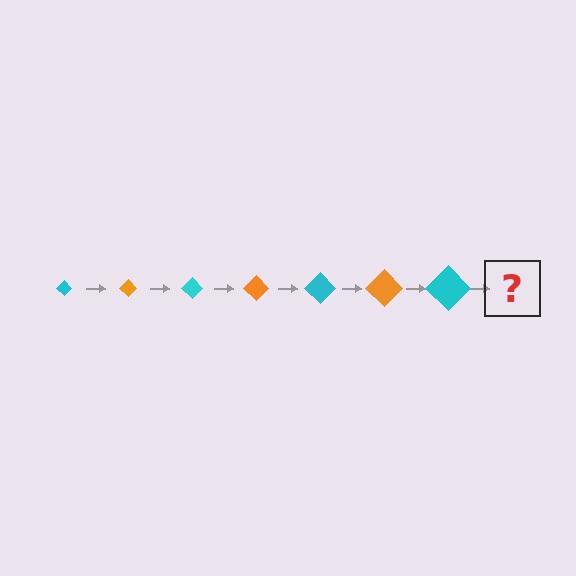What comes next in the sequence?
The next element should be an orange diamond, larger than the previous one.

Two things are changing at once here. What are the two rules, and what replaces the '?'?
The two rules are that the diamond grows larger each step and the color cycles through cyan and orange. The '?' should be an orange diamond, larger than the previous one.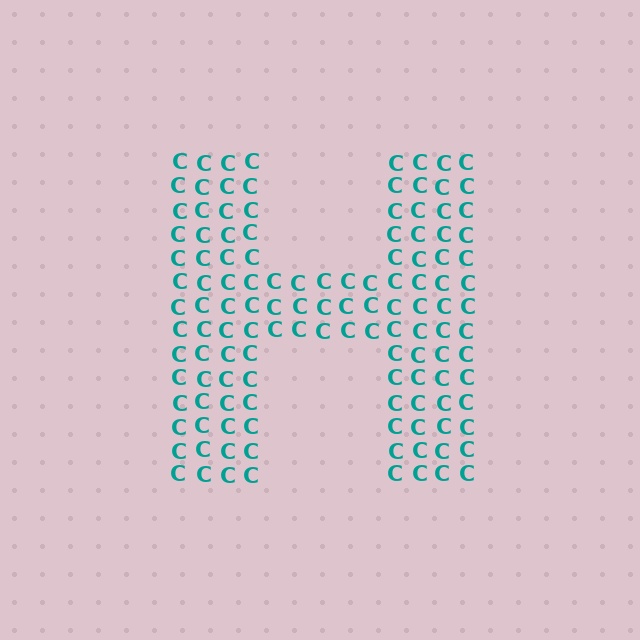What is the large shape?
The large shape is the letter H.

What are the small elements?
The small elements are letter C's.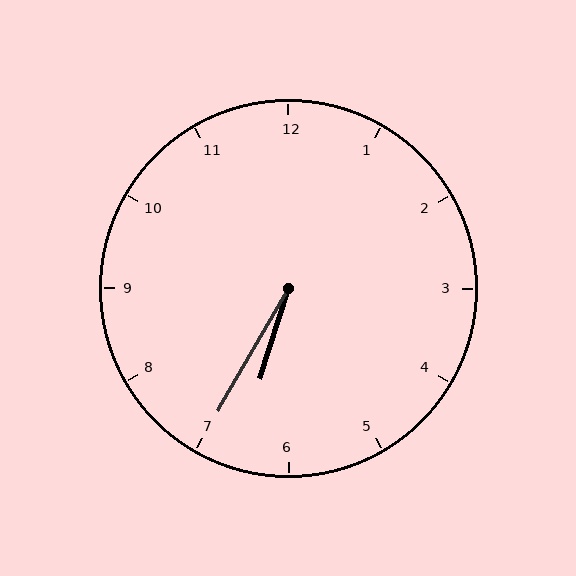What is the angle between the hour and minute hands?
Approximately 12 degrees.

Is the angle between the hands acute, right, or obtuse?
It is acute.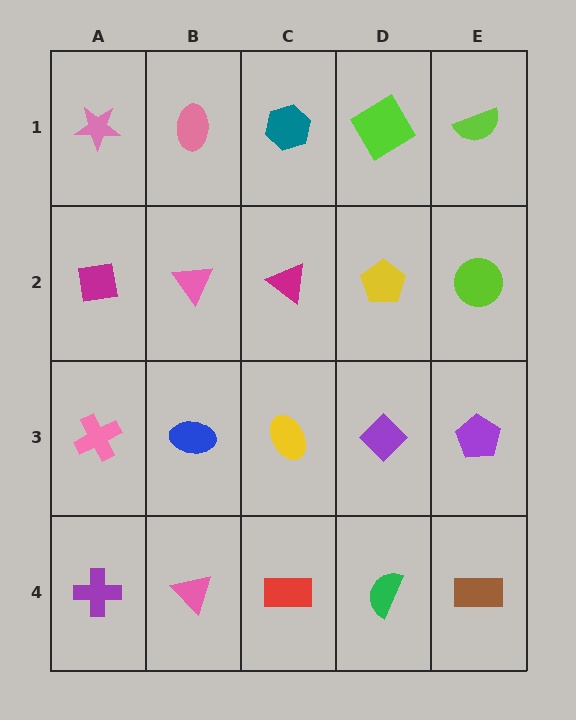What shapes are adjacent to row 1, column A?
A magenta square (row 2, column A), a pink ellipse (row 1, column B).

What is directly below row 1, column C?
A magenta triangle.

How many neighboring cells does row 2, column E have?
3.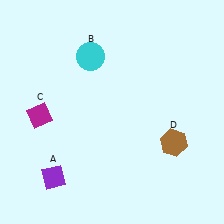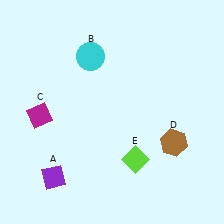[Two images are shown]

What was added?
A lime diamond (E) was added in Image 2.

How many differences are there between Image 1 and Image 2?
There is 1 difference between the two images.